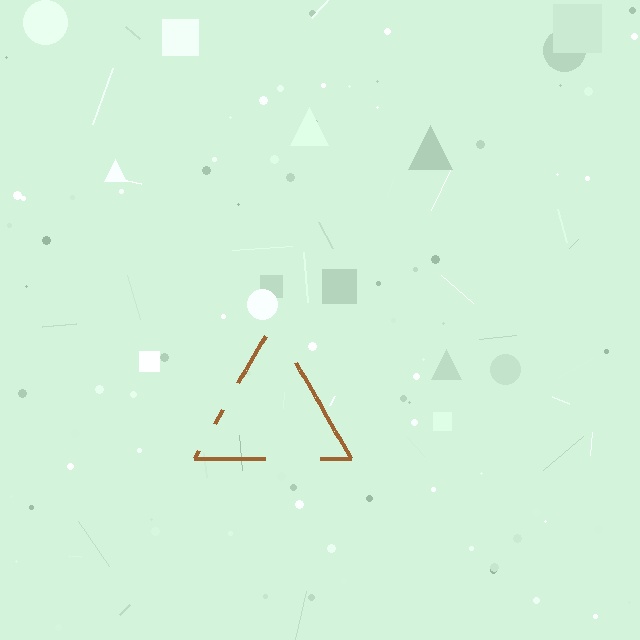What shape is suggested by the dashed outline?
The dashed outline suggests a triangle.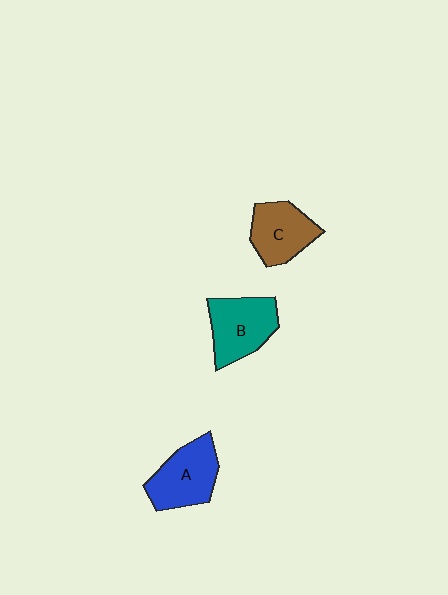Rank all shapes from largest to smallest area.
From largest to smallest: B (teal), A (blue), C (brown).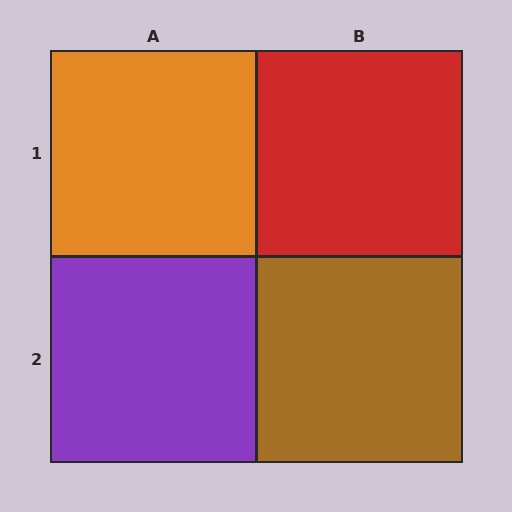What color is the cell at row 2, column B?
Brown.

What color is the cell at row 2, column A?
Purple.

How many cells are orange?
1 cell is orange.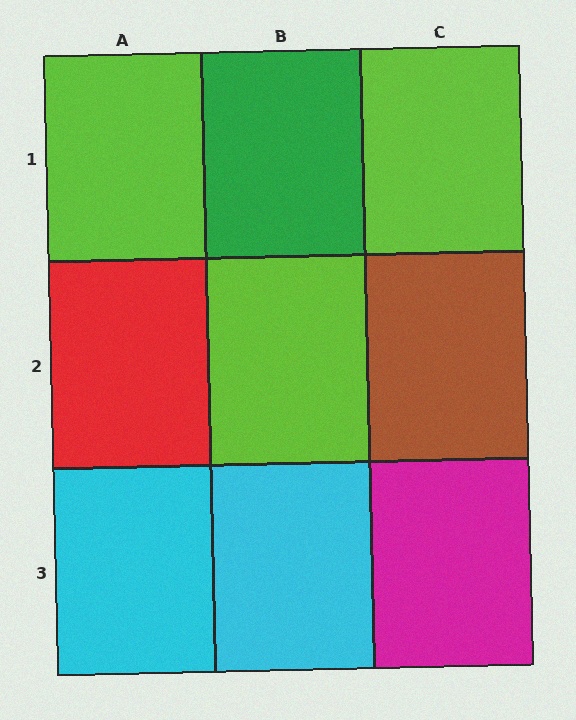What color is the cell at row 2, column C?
Brown.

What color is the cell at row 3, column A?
Cyan.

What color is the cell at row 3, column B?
Cyan.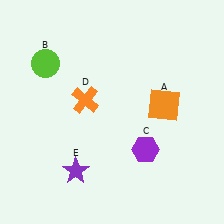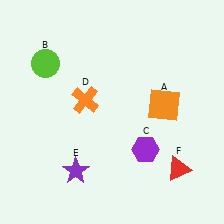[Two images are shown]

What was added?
A red triangle (F) was added in Image 2.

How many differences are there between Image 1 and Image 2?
There is 1 difference between the two images.